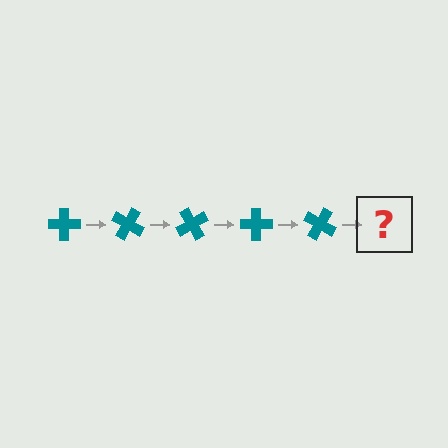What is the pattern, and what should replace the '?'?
The pattern is that the cross rotates 30 degrees each step. The '?' should be a teal cross rotated 150 degrees.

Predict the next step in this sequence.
The next step is a teal cross rotated 150 degrees.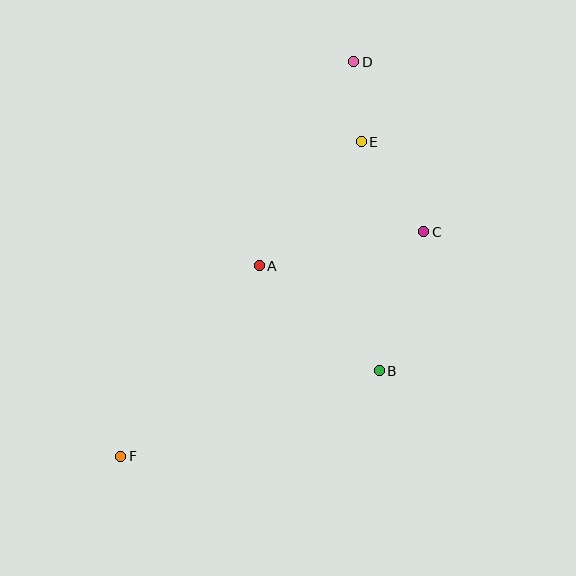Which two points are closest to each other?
Points D and E are closest to each other.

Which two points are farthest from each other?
Points D and F are farthest from each other.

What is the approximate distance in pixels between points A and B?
The distance between A and B is approximately 159 pixels.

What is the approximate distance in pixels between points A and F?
The distance between A and F is approximately 236 pixels.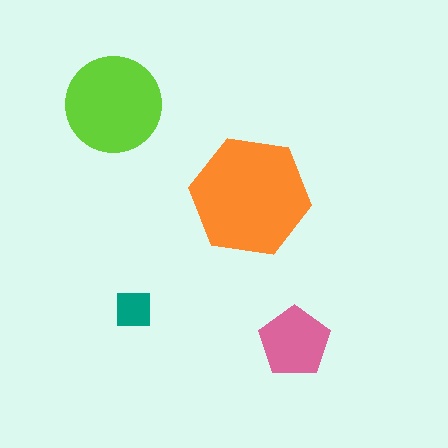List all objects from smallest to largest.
The teal square, the pink pentagon, the lime circle, the orange hexagon.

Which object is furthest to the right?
The pink pentagon is rightmost.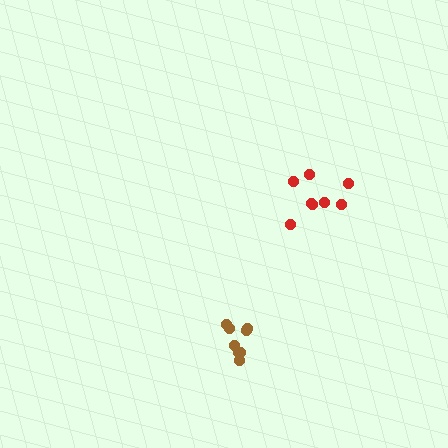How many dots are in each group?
Group 1: 8 dots, Group 2: 8 dots (16 total).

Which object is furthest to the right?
The red cluster is rightmost.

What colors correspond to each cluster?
The clusters are colored: red, brown.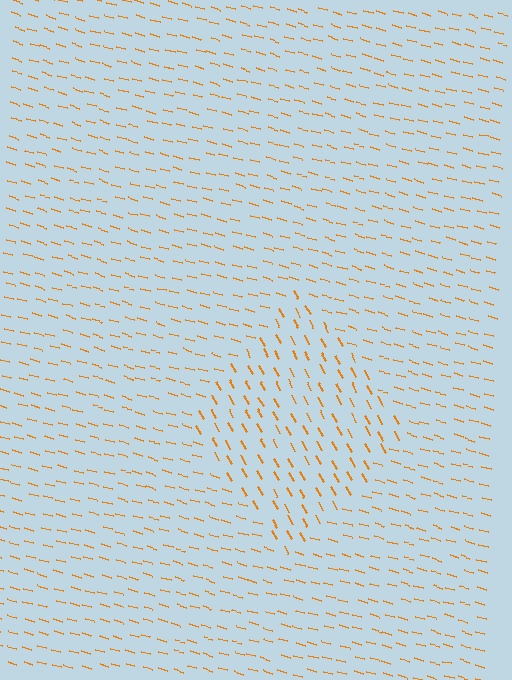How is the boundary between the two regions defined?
The boundary is defined purely by a change in line orientation (approximately 45 degrees difference). All lines are the same color and thickness.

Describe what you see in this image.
The image is filled with small orange line segments. A diamond region in the image has lines oriented differently from the surrounding lines, creating a visible texture boundary.